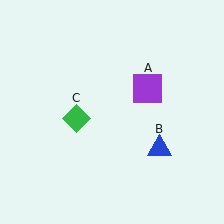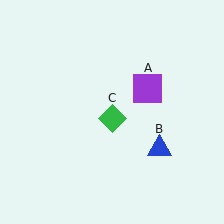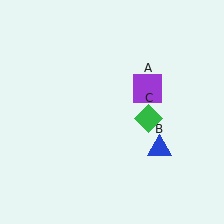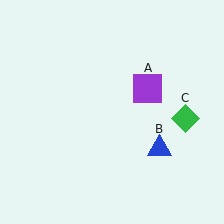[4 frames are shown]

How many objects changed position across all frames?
1 object changed position: green diamond (object C).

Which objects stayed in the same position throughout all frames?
Purple square (object A) and blue triangle (object B) remained stationary.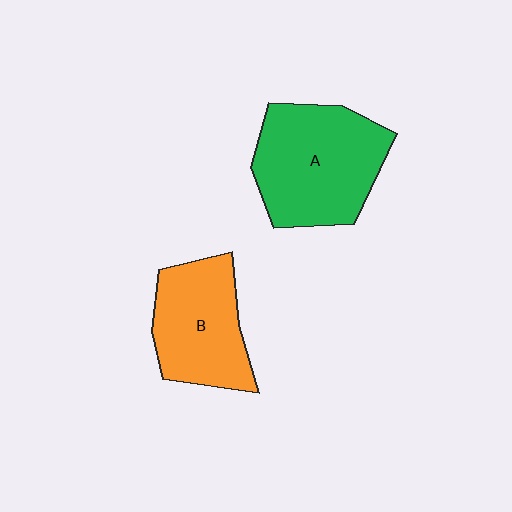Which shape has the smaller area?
Shape B (orange).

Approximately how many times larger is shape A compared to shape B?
Approximately 1.3 times.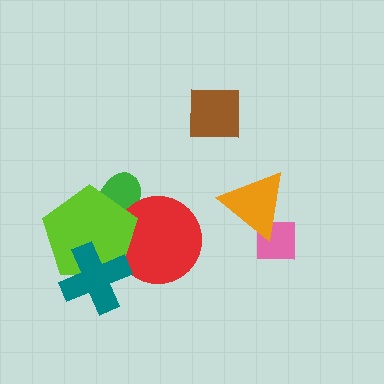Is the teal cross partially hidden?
No, no other shape covers it.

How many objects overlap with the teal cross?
1 object overlaps with the teal cross.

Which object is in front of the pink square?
The orange triangle is in front of the pink square.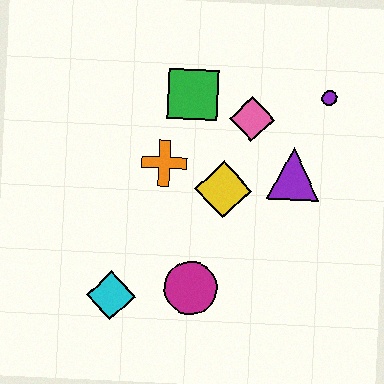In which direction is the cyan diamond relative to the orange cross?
The cyan diamond is below the orange cross.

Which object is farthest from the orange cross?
The purple circle is farthest from the orange cross.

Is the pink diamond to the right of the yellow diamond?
Yes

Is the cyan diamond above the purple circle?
No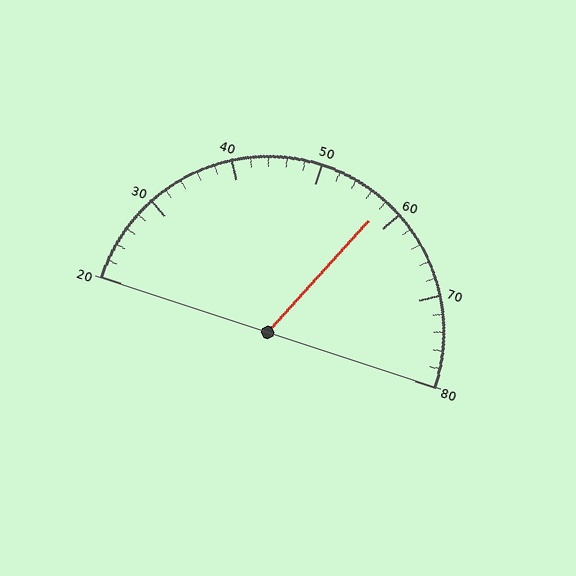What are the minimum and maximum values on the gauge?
The gauge ranges from 20 to 80.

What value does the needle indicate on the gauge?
The needle indicates approximately 58.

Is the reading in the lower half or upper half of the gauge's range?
The reading is in the upper half of the range (20 to 80).